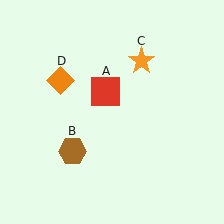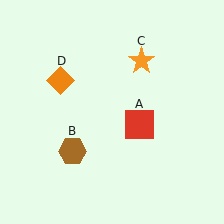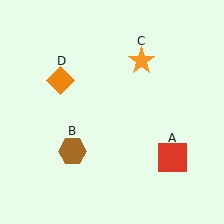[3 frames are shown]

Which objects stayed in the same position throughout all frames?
Brown hexagon (object B) and orange star (object C) and orange diamond (object D) remained stationary.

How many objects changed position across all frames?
1 object changed position: red square (object A).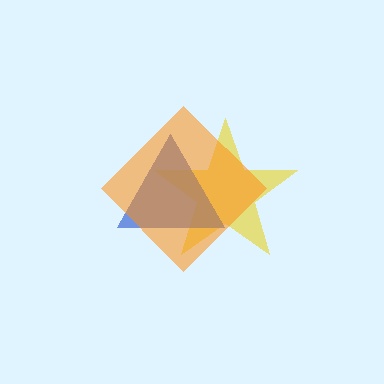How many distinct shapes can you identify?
There are 3 distinct shapes: a yellow star, a blue triangle, an orange diamond.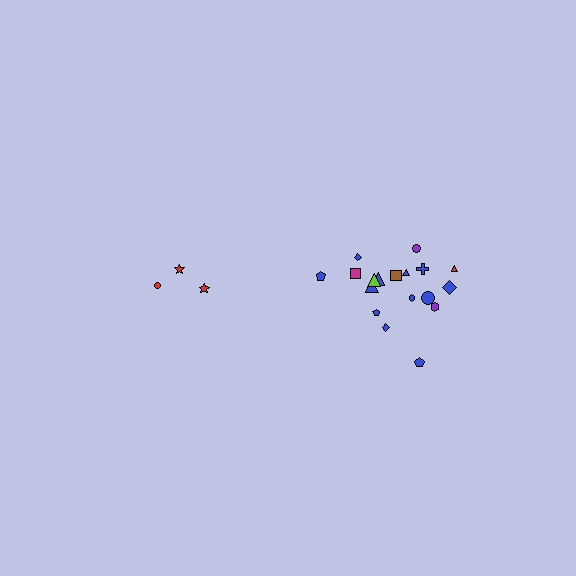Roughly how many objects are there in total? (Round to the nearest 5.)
Roughly 20 objects in total.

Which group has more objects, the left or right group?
The right group.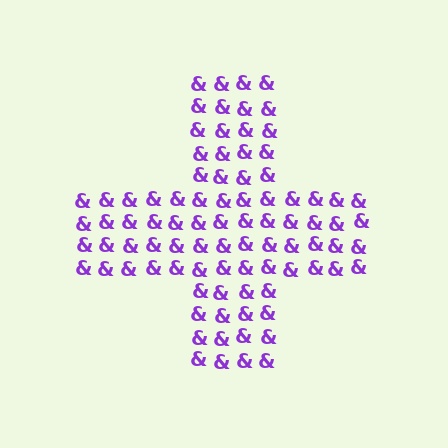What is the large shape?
The large shape is a cross.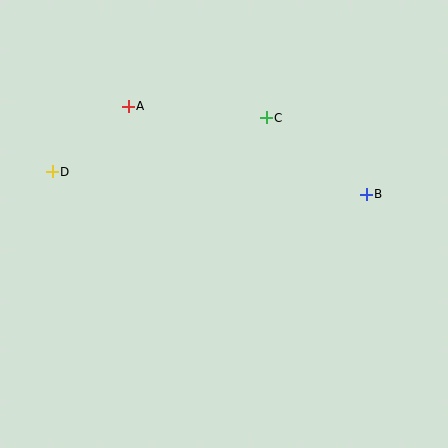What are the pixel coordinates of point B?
Point B is at (366, 194).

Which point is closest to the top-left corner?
Point A is closest to the top-left corner.